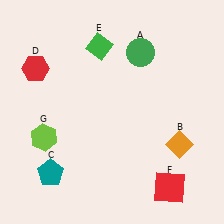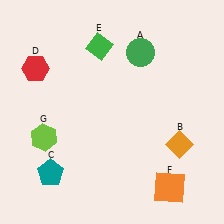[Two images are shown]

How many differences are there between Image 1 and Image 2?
There is 1 difference between the two images.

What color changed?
The square (F) changed from red in Image 1 to orange in Image 2.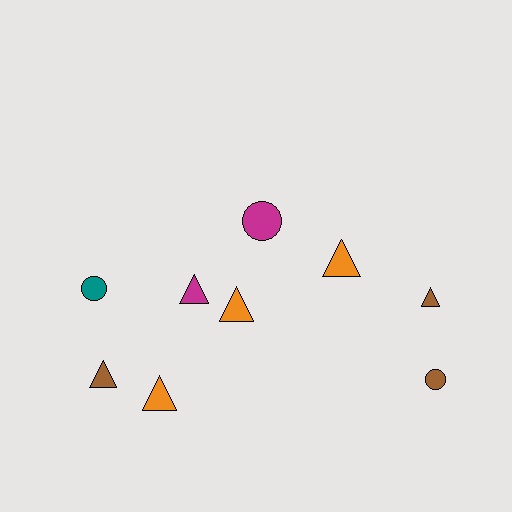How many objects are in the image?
There are 9 objects.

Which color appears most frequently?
Brown, with 3 objects.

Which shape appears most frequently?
Triangle, with 6 objects.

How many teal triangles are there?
There are no teal triangles.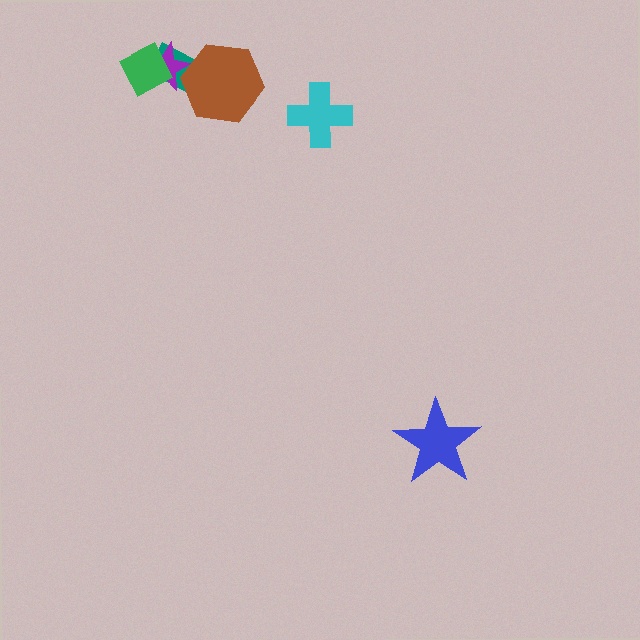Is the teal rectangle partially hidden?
Yes, it is partially covered by another shape.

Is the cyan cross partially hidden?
No, no other shape covers it.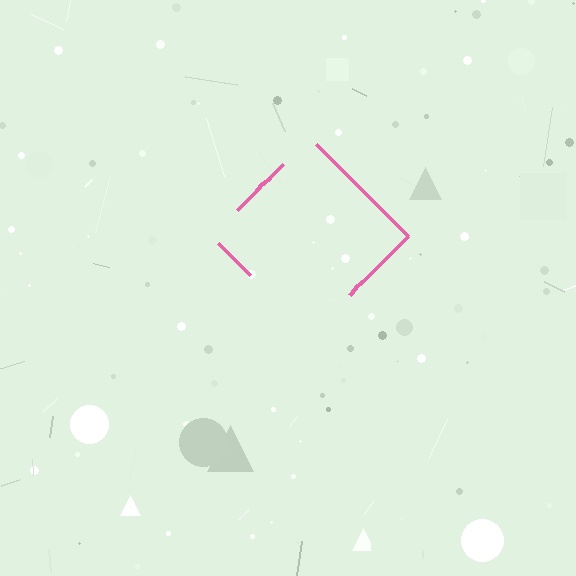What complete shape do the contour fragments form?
The contour fragments form a diamond.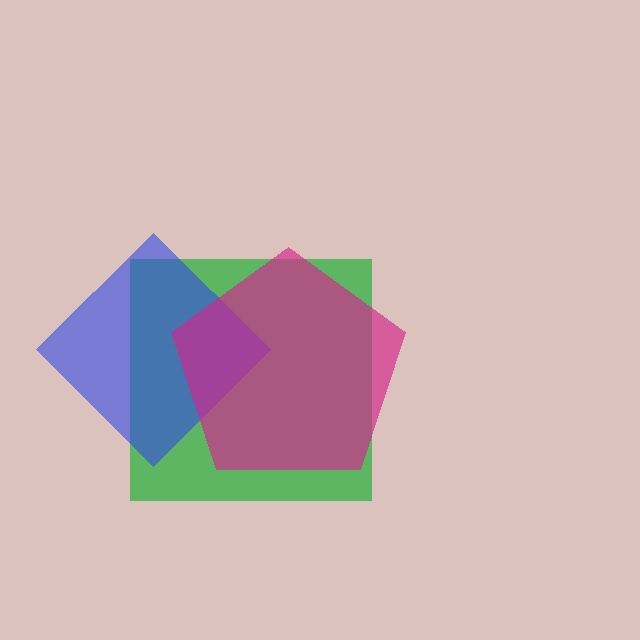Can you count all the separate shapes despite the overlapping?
Yes, there are 3 separate shapes.